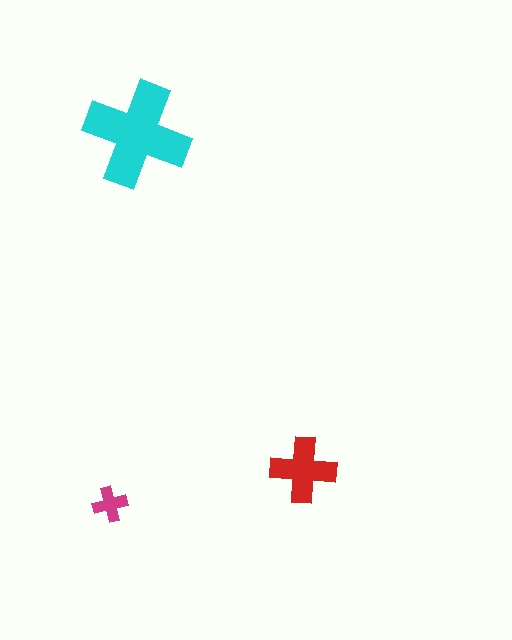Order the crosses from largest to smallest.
the cyan one, the red one, the magenta one.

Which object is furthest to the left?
The magenta cross is leftmost.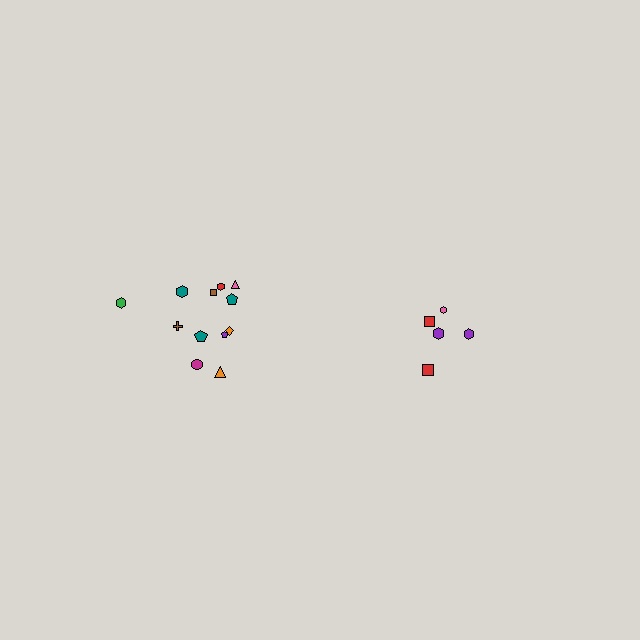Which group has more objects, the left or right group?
The left group.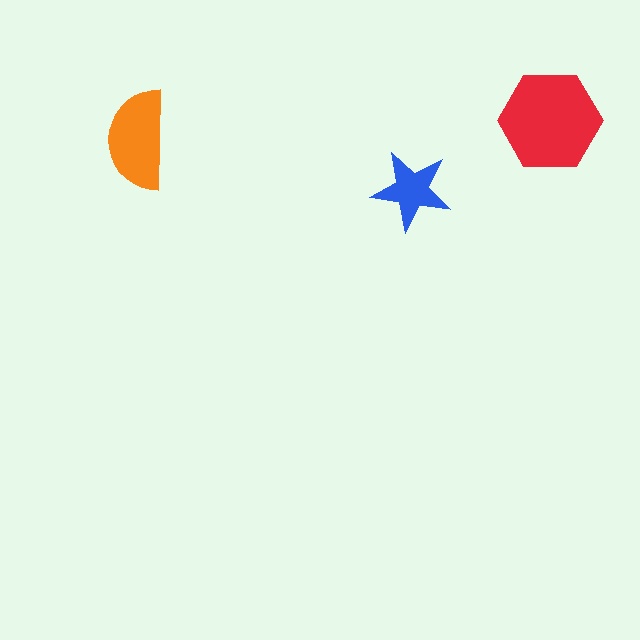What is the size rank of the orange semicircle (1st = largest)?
2nd.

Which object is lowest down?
The blue star is bottommost.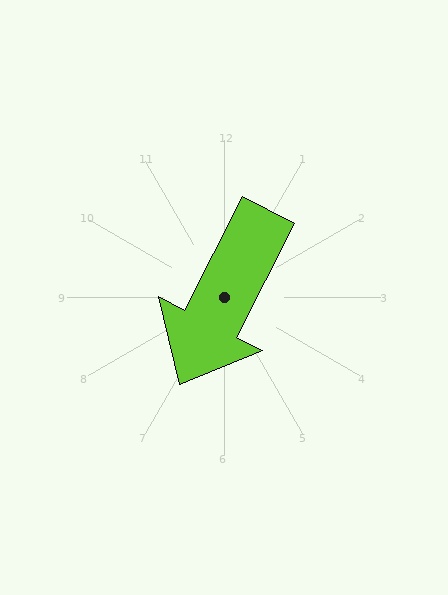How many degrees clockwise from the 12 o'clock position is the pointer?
Approximately 207 degrees.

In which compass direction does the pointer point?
Southwest.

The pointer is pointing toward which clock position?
Roughly 7 o'clock.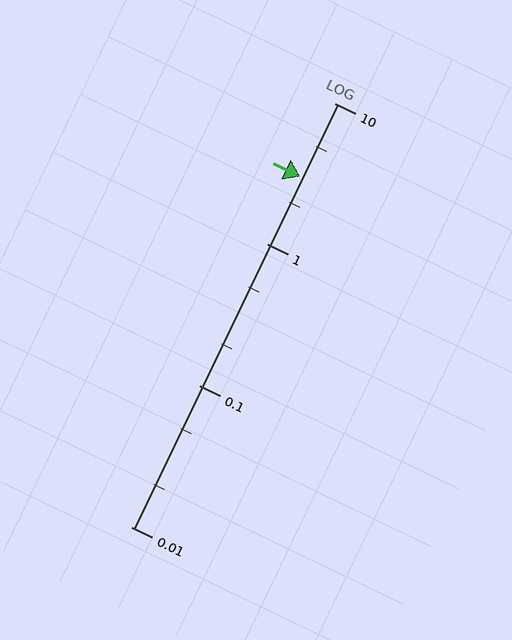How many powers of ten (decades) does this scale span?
The scale spans 3 decades, from 0.01 to 10.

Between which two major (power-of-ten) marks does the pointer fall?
The pointer is between 1 and 10.